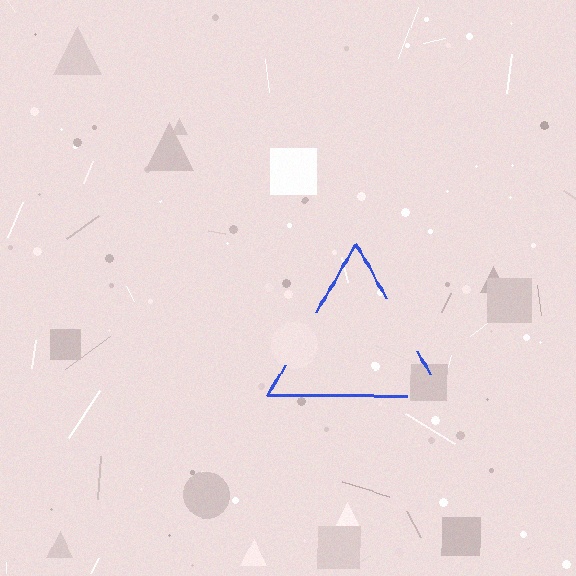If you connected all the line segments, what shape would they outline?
They would outline a triangle.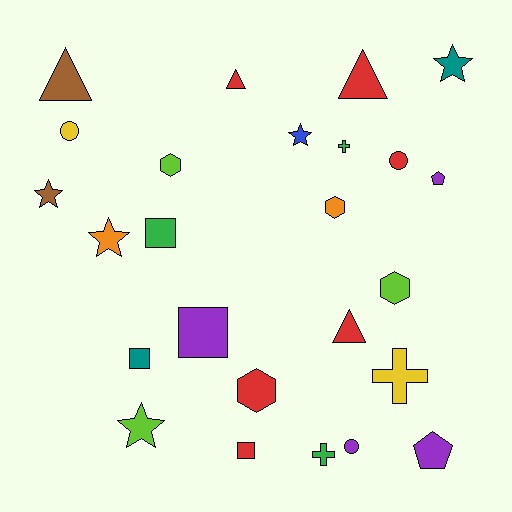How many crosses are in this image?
There are 3 crosses.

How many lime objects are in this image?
There are 3 lime objects.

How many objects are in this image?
There are 25 objects.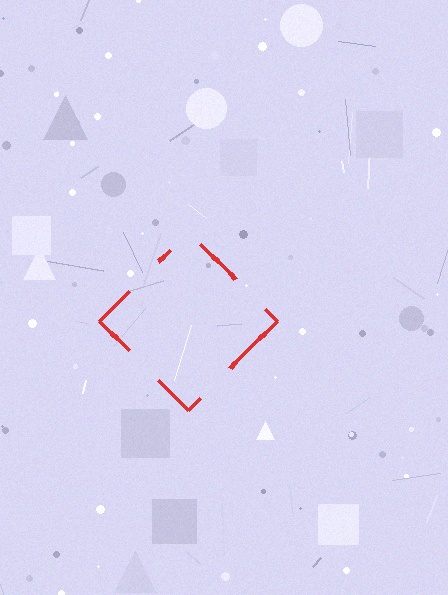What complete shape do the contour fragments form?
The contour fragments form a diamond.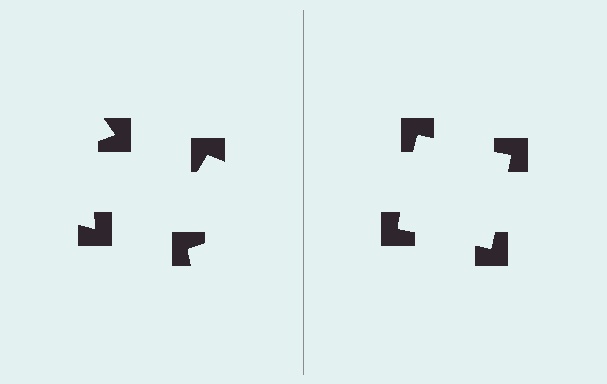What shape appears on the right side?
An illusory square.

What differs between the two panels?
The notched squares are positioned identically on both sides; only the wedge orientations differ. On the right they align to a square; on the left they are misaligned.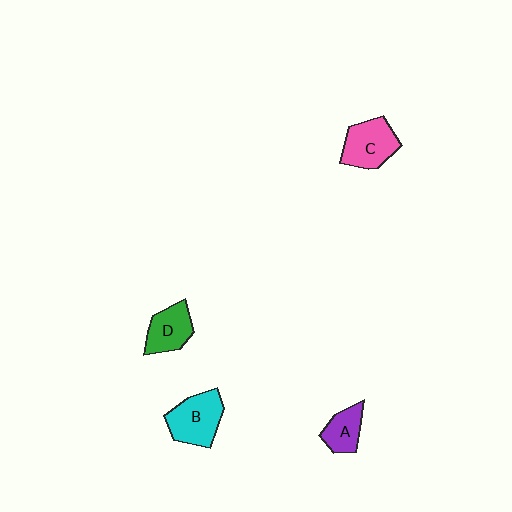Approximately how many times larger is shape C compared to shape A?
Approximately 1.6 times.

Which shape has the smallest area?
Shape A (purple).